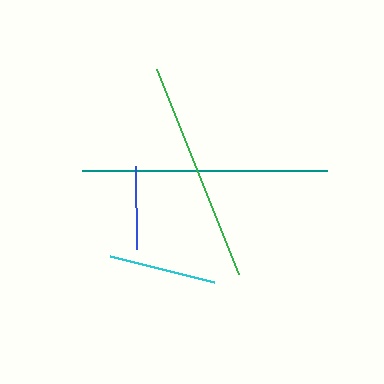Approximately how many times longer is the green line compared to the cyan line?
The green line is approximately 2.0 times the length of the cyan line.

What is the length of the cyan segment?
The cyan segment is approximately 108 pixels long.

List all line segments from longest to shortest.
From longest to shortest: teal, green, cyan, blue.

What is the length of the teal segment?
The teal segment is approximately 245 pixels long.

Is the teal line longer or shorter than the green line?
The teal line is longer than the green line.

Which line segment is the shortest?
The blue line is the shortest at approximately 84 pixels.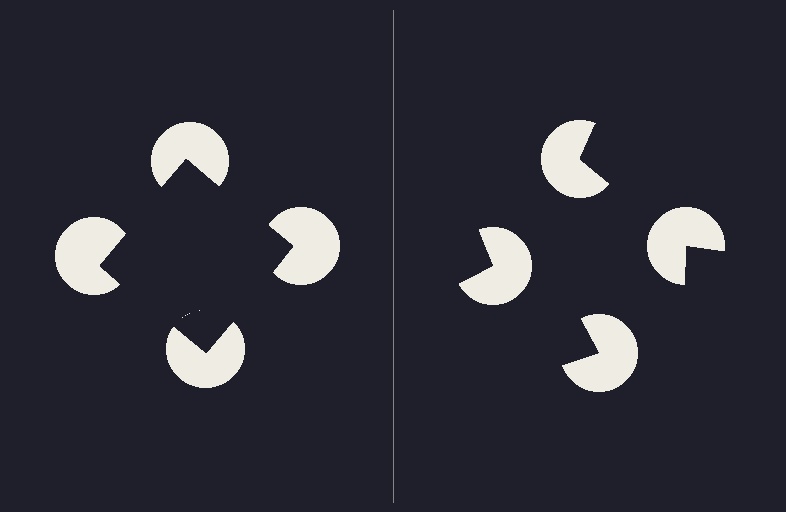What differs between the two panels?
The pac-man discs are positioned identically on both sides; only the wedge orientations differ. On the left they align to a square; on the right they are misaligned.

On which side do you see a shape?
An illusory square appears on the left side. On the right side the wedge cuts are rotated, so no coherent shape forms.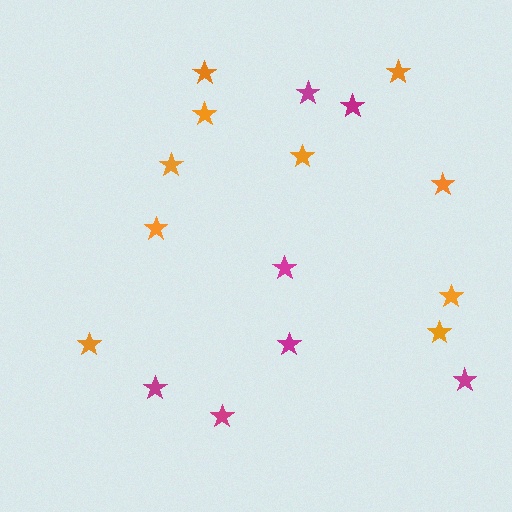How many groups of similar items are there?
There are 2 groups: one group of orange stars (10) and one group of magenta stars (7).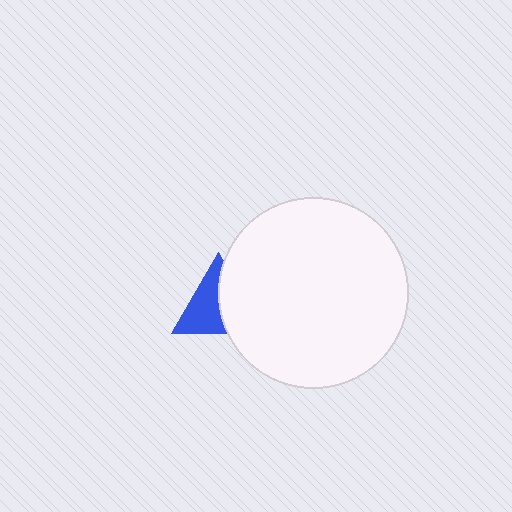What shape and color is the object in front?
The object in front is a white circle.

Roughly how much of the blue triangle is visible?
About half of it is visible (roughly 55%).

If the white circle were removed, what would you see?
You would see the complete blue triangle.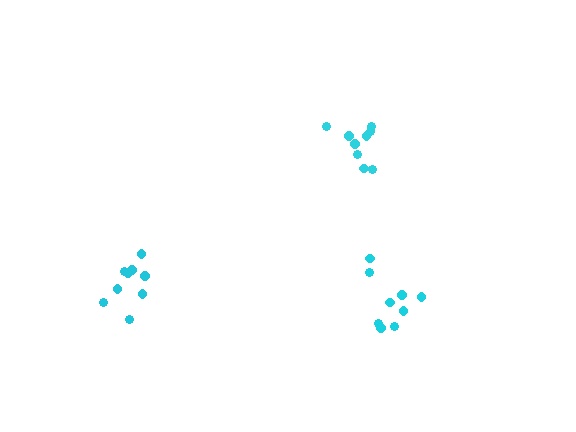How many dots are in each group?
Group 1: 9 dots, Group 2: 9 dots, Group 3: 10 dots (28 total).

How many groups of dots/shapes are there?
There are 3 groups.